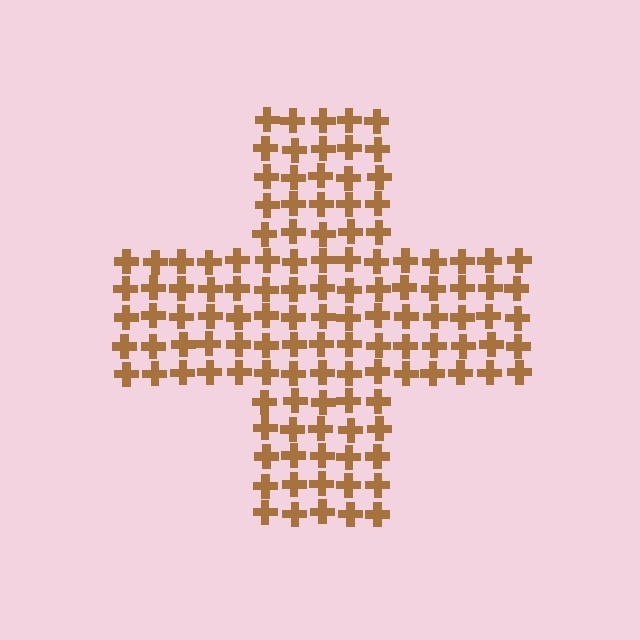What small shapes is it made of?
It is made of small crosses.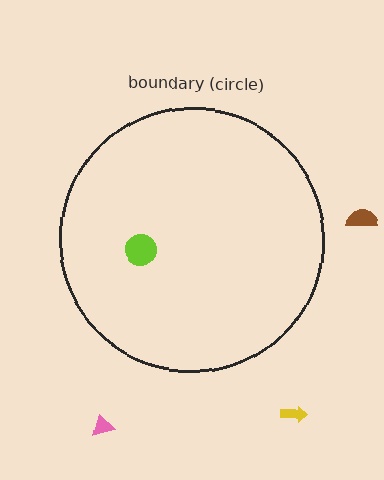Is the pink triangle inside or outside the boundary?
Outside.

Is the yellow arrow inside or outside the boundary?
Outside.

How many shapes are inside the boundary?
1 inside, 3 outside.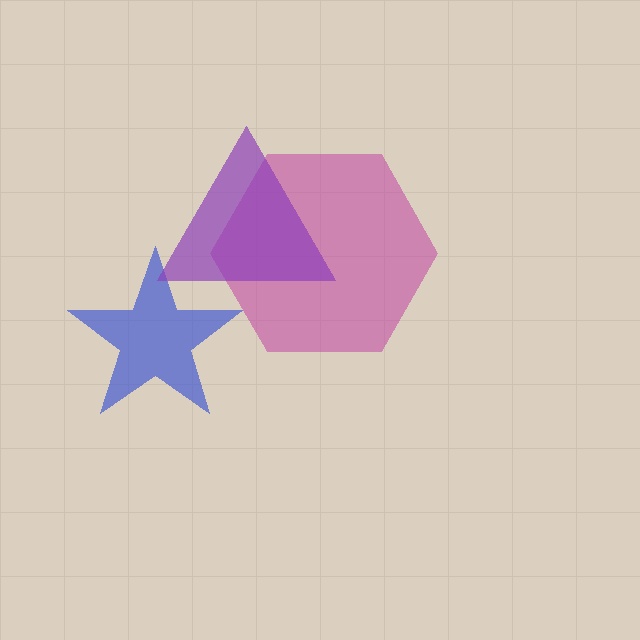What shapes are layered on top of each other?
The layered shapes are: a magenta hexagon, a blue star, a purple triangle.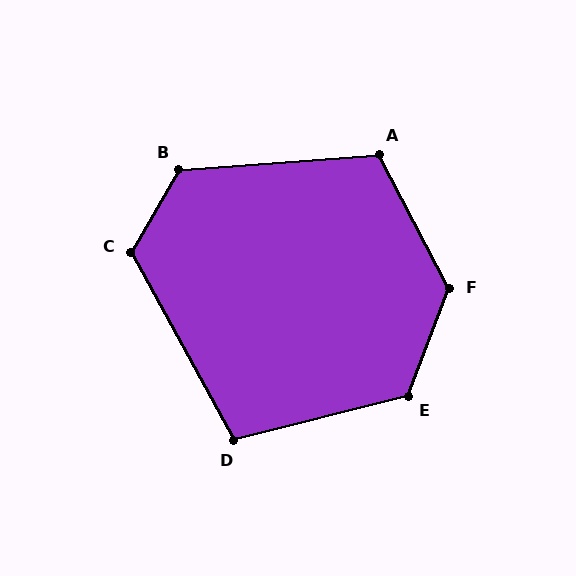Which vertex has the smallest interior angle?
D, at approximately 105 degrees.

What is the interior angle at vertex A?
Approximately 114 degrees (obtuse).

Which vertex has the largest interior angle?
F, at approximately 131 degrees.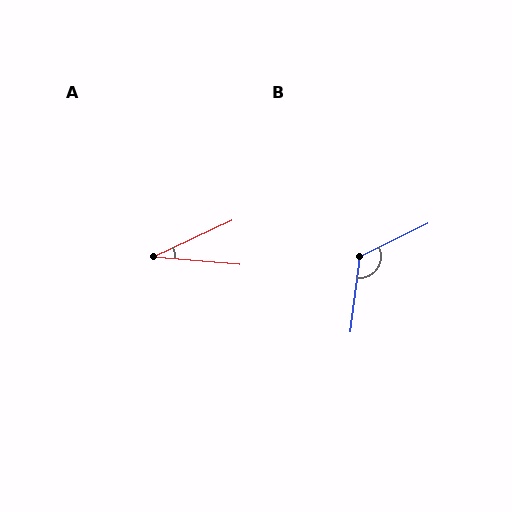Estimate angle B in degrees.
Approximately 123 degrees.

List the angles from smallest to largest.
A (29°), B (123°).